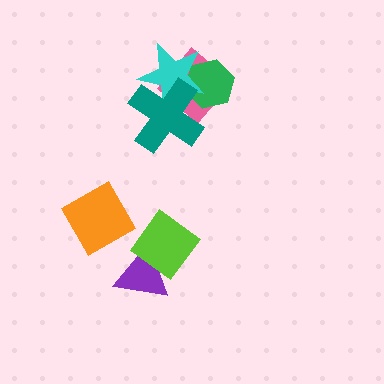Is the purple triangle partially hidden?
Yes, it is partially covered by another shape.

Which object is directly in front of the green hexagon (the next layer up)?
The cyan star is directly in front of the green hexagon.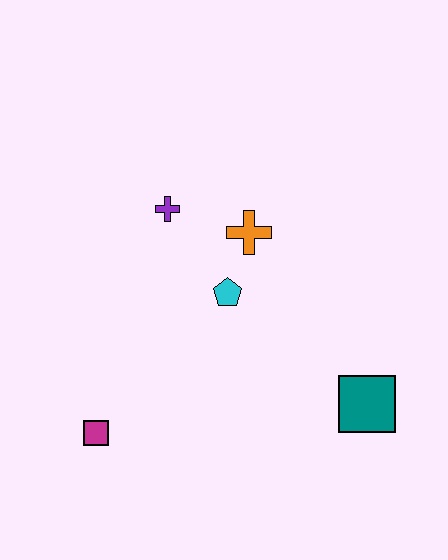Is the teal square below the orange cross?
Yes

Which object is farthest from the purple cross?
The teal square is farthest from the purple cross.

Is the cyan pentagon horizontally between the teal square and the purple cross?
Yes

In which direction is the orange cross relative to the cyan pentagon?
The orange cross is above the cyan pentagon.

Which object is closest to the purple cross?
The orange cross is closest to the purple cross.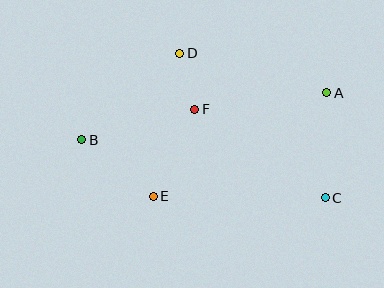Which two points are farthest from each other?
Points B and C are farthest from each other.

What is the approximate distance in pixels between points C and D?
The distance between C and D is approximately 205 pixels.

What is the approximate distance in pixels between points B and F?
The distance between B and F is approximately 117 pixels.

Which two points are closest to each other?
Points D and F are closest to each other.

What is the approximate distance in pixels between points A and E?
The distance between A and E is approximately 202 pixels.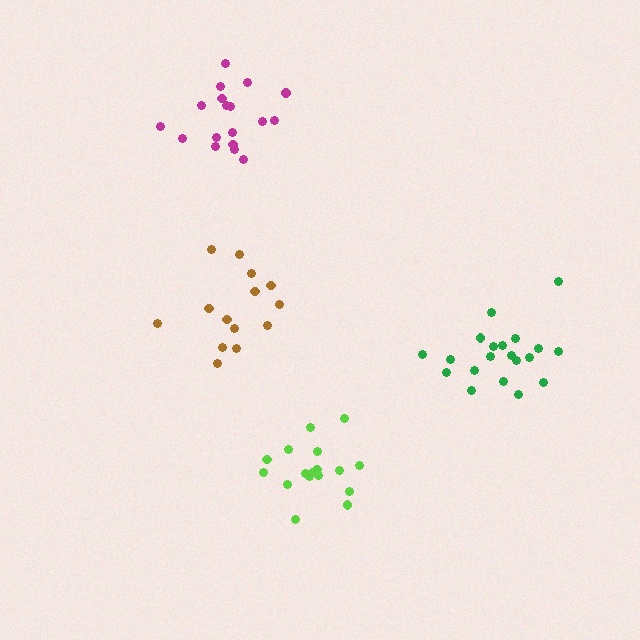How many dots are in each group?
Group 1: 14 dots, Group 2: 17 dots, Group 3: 18 dots, Group 4: 20 dots (69 total).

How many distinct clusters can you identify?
There are 4 distinct clusters.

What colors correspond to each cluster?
The clusters are colored: brown, lime, magenta, green.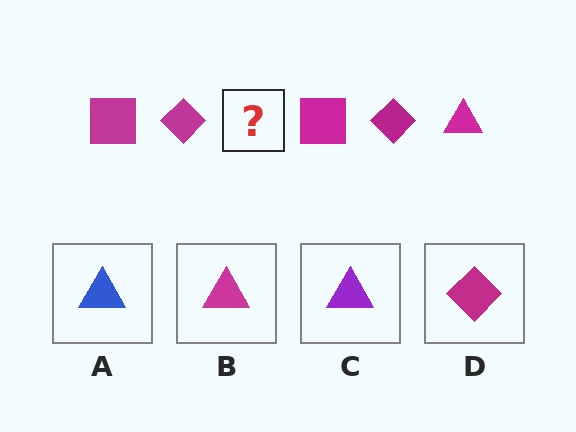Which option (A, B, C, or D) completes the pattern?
B.